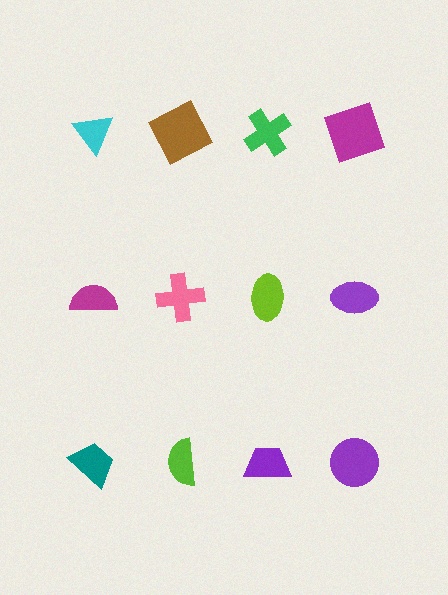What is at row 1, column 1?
A cyan triangle.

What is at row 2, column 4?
A purple ellipse.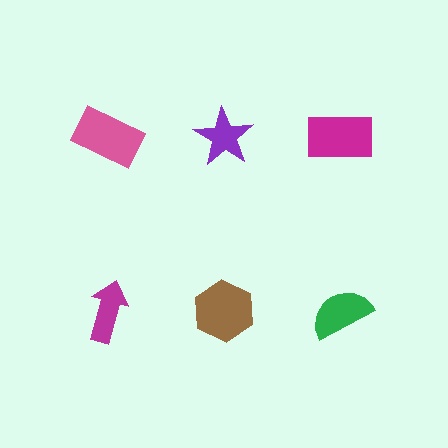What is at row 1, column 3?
A magenta rectangle.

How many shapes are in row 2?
3 shapes.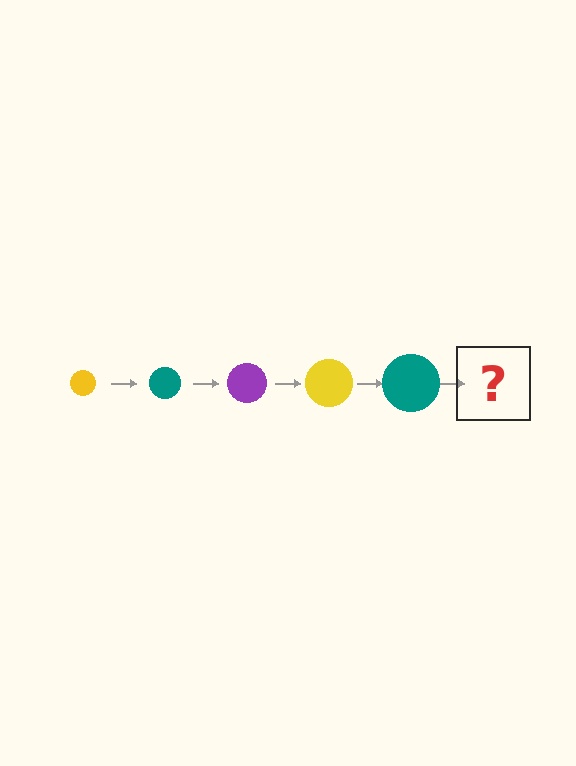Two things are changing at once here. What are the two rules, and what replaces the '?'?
The two rules are that the circle grows larger each step and the color cycles through yellow, teal, and purple. The '?' should be a purple circle, larger than the previous one.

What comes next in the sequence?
The next element should be a purple circle, larger than the previous one.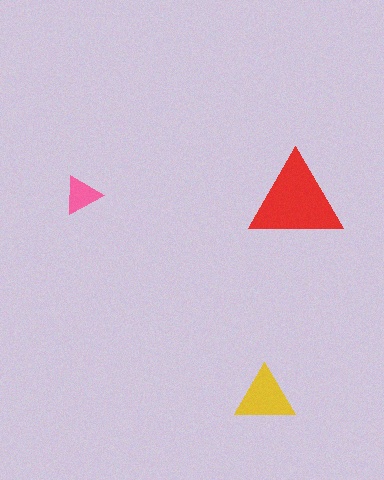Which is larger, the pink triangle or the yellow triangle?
The yellow one.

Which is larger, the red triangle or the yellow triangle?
The red one.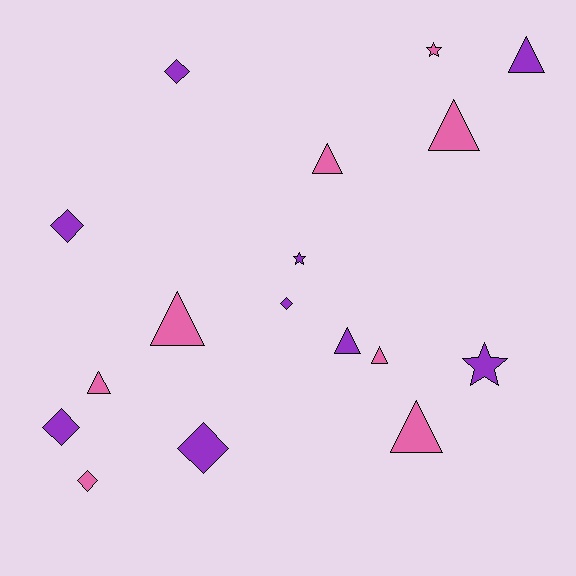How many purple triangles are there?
There are 2 purple triangles.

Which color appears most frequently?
Purple, with 9 objects.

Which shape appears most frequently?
Triangle, with 8 objects.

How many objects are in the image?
There are 17 objects.